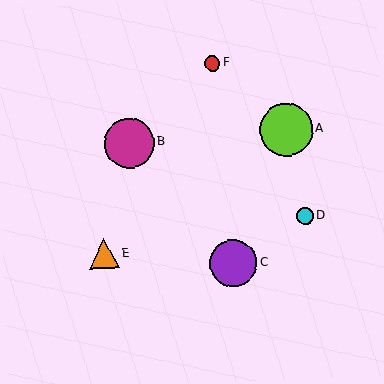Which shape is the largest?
The lime circle (labeled A) is the largest.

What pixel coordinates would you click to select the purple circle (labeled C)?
Click at (233, 263) to select the purple circle C.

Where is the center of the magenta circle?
The center of the magenta circle is at (129, 143).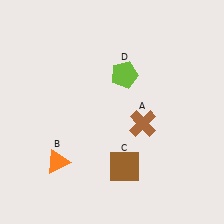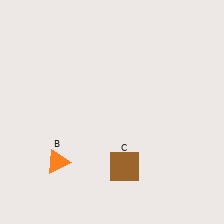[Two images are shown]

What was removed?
The lime pentagon (D), the brown cross (A) were removed in Image 2.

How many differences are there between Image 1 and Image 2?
There are 2 differences between the two images.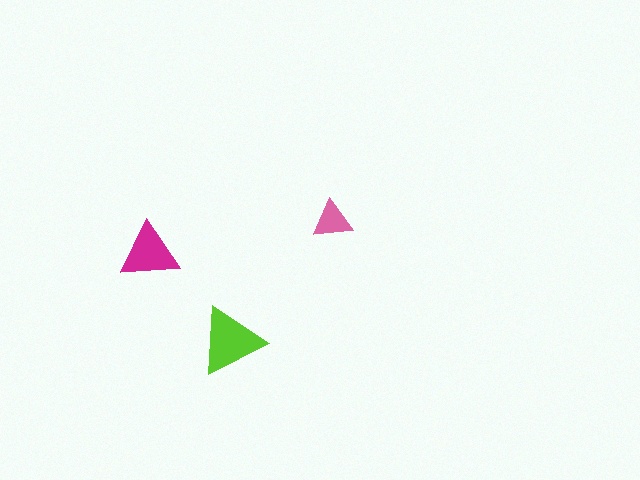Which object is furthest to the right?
The pink triangle is rightmost.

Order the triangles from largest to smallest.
the lime one, the magenta one, the pink one.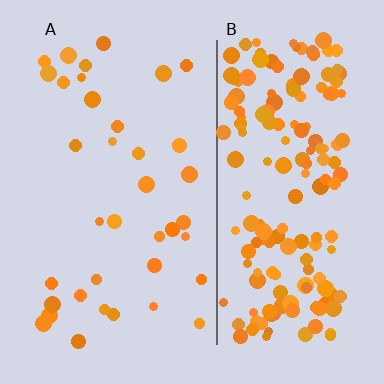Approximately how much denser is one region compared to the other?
Approximately 4.8× — region B over region A.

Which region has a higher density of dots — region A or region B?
B (the right).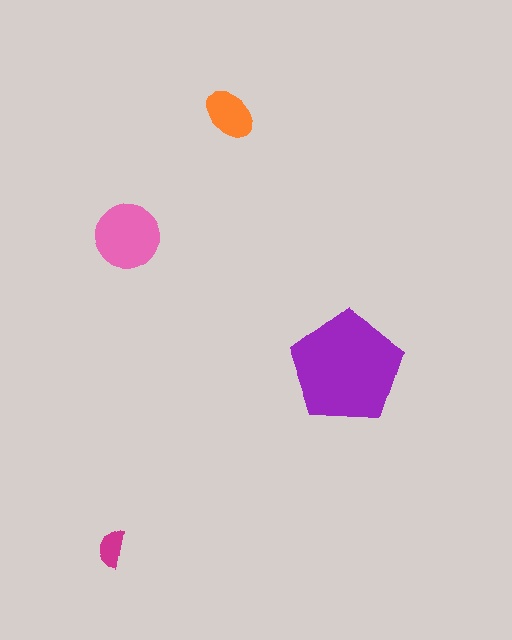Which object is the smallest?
The magenta semicircle.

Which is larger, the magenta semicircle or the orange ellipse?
The orange ellipse.